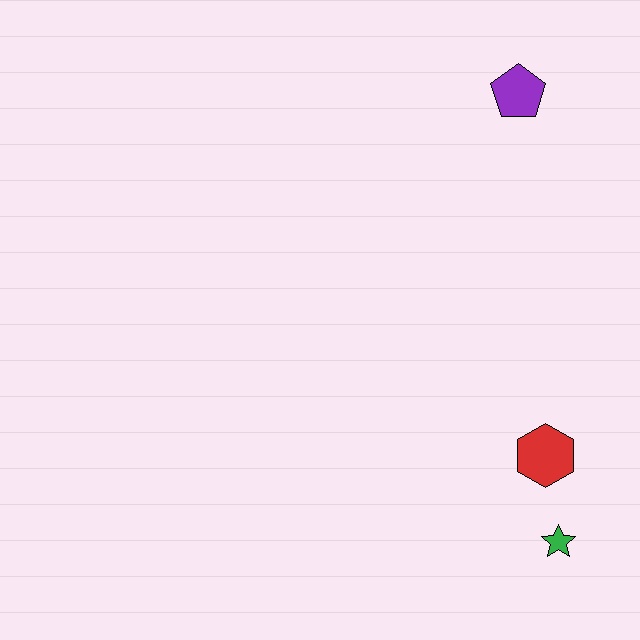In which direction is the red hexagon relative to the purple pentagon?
The red hexagon is below the purple pentagon.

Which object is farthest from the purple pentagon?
The green star is farthest from the purple pentagon.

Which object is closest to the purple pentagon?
The red hexagon is closest to the purple pentagon.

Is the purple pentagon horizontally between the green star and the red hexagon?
No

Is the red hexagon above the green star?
Yes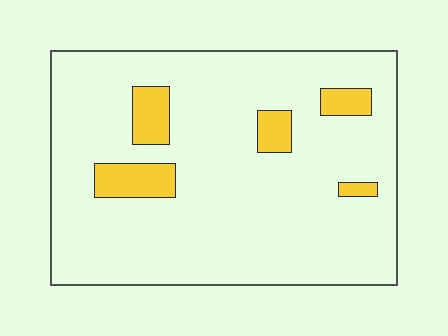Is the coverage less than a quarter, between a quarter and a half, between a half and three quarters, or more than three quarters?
Less than a quarter.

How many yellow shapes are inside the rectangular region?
5.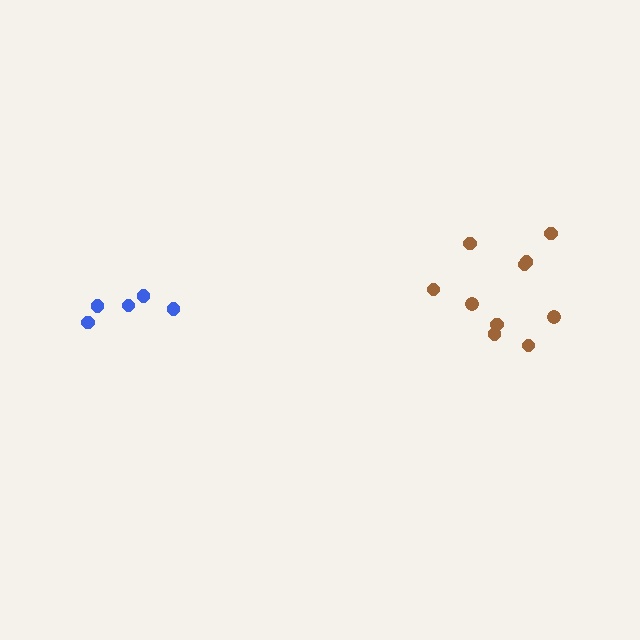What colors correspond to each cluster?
The clusters are colored: brown, blue.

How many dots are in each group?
Group 1: 10 dots, Group 2: 5 dots (15 total).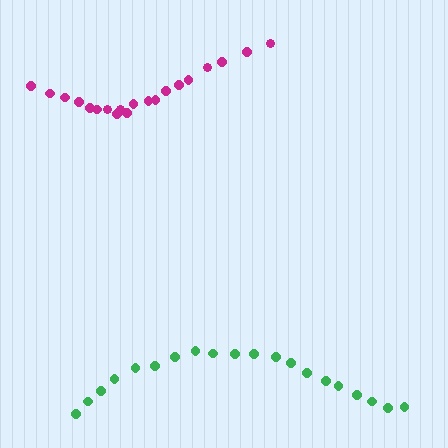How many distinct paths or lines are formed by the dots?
There are 2 distinct paths.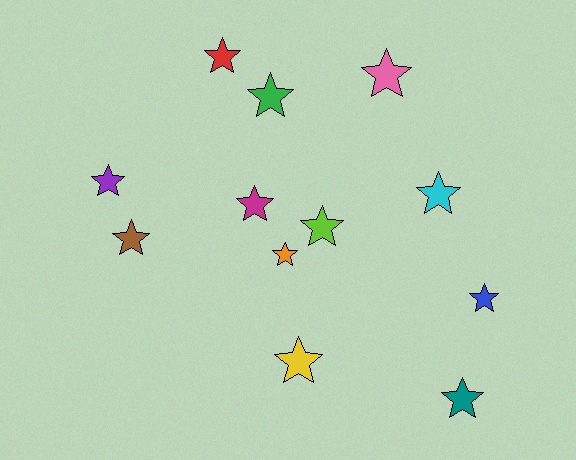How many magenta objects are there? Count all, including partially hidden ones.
There is 1 magenta object.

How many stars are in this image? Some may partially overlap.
There are 12 stars.